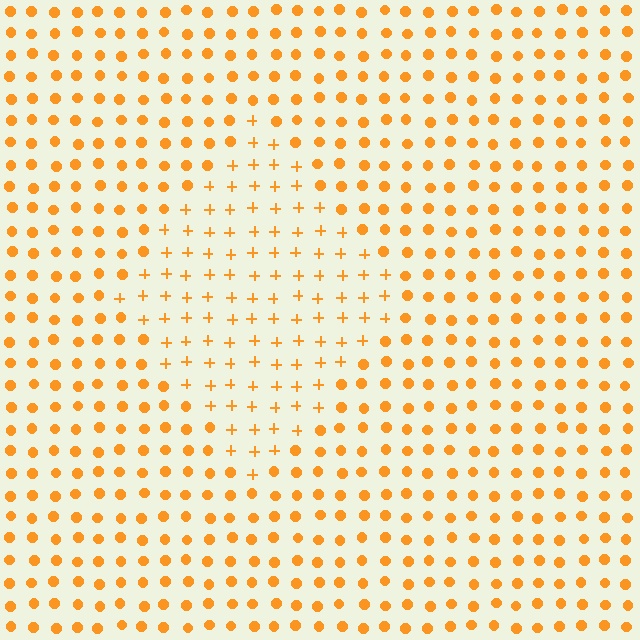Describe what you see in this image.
The image is filled with small orange elements arranged in a uniform grid. A diamond-shaped region contains plus signs, while the surrounding area contains circles. The boundary is defined purely by the change in element shape.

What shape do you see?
I see a diamond.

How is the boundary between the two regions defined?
The boundary is defined by a change in element shape: plus signs inside vs. circles outside. All elements share the same color and spacing.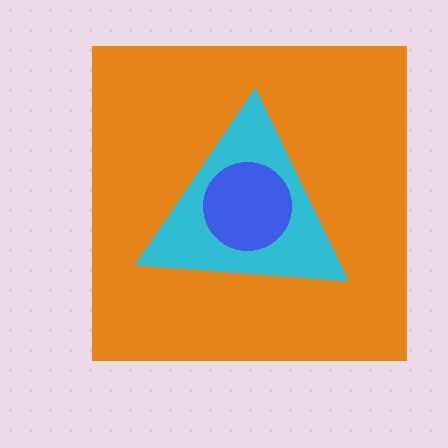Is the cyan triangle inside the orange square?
Yes.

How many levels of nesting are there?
3.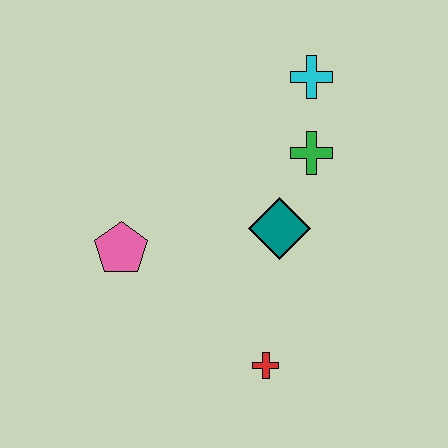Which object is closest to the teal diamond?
The green cross is closest to the teal diamond.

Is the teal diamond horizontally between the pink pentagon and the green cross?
Yes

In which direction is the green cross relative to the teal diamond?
The green cross is above the teal diamond.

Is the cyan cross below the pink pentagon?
No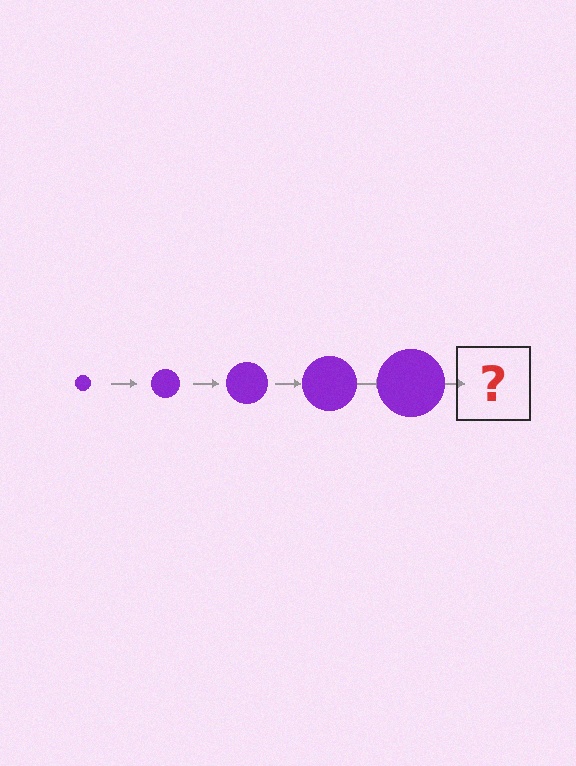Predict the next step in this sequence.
The next step is a purple circle, larger than the previous one.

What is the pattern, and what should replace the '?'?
The pattern is that the circle gets progressively larger each step. The '?' should be a purple circle, larger than the previous one.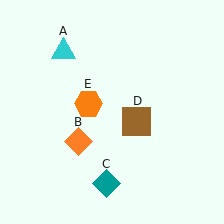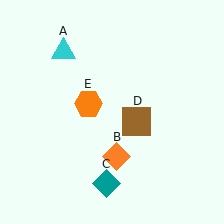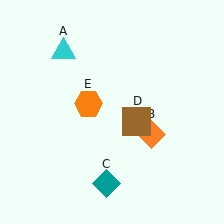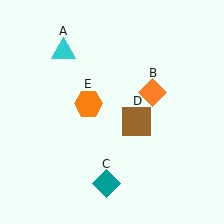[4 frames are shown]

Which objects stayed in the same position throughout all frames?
Cyan triangle (object A) and teal diamond (object C) and brown square (object D) and orange hexagon (object E) remained stationary.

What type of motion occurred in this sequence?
The orange diamond (object B) rotated counterclockwise around the center of the scene.